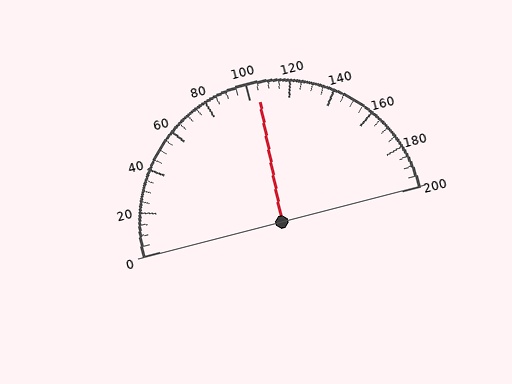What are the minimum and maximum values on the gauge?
The gauge ranges from 0 to 200.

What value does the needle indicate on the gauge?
The needle indicates approximately 105.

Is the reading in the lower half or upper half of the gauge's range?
The reading is in the upper half of the range (0 to 200).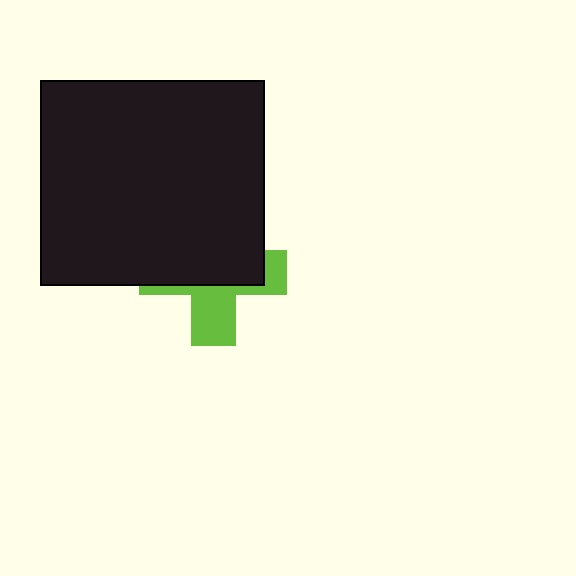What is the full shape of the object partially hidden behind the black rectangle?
The partially hidden object is a lime cross.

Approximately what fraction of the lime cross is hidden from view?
Roughly 60% of the lime cross is hidden behind the black rectangle.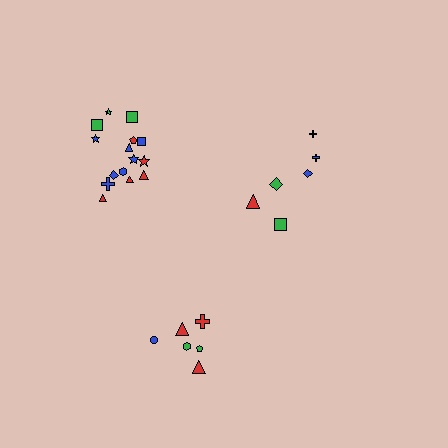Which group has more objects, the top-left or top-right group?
The top-left group.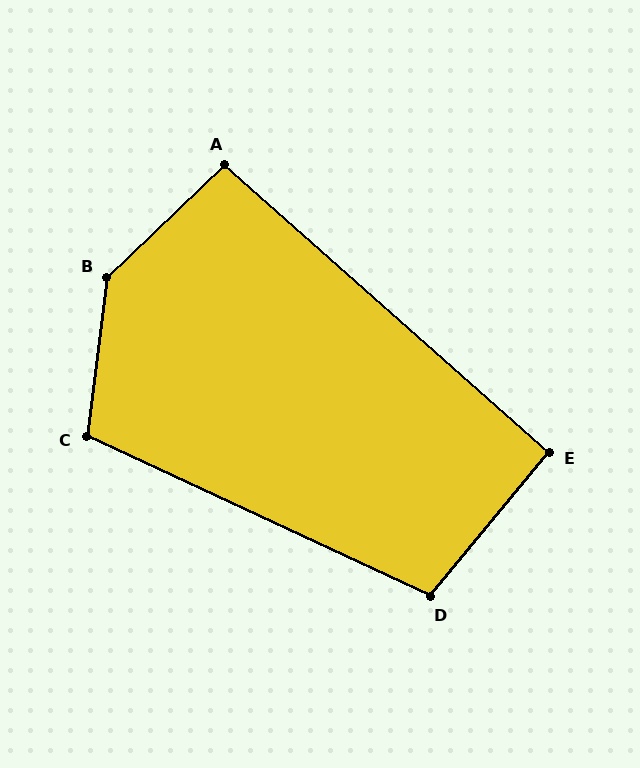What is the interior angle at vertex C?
Approximately 108 degrees (obtuse).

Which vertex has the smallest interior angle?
E, at approximately 92 degrees.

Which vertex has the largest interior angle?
B, at approximately 140 degrees.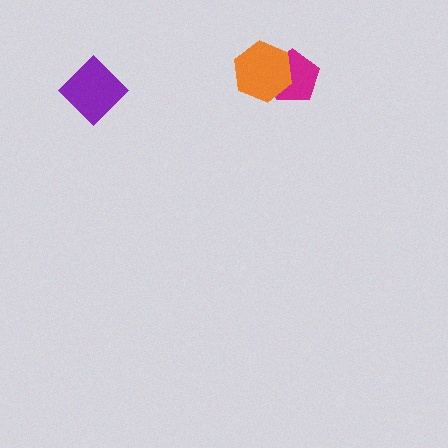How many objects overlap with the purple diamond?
0 objects overlap with the purple diamond.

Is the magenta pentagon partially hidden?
Yes, it is partially covered by another shape.